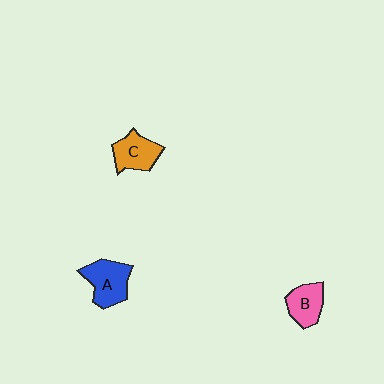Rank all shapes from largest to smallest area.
From largest to smallest: A (blue), C (orange), B (pink).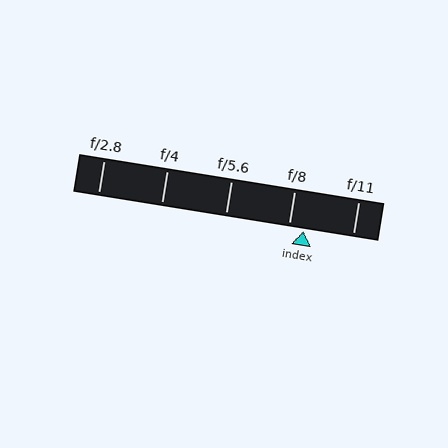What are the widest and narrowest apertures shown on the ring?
The widest aperture shown is f/2.8 and the narrowest is f/11.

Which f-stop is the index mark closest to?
The index mark is closest to f/8.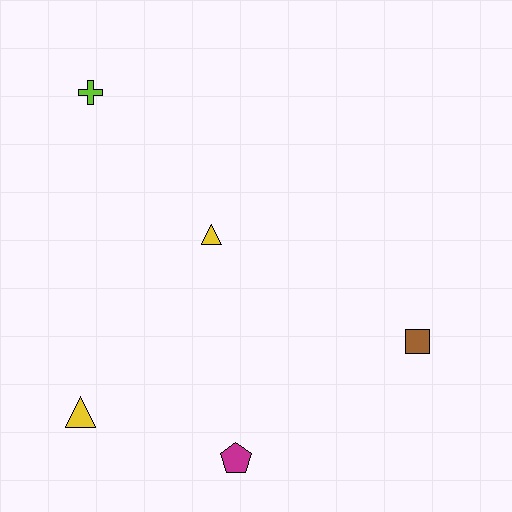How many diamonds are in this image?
There are no diamonds.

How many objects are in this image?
There are 5 objects.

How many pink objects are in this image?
There are no pink objects.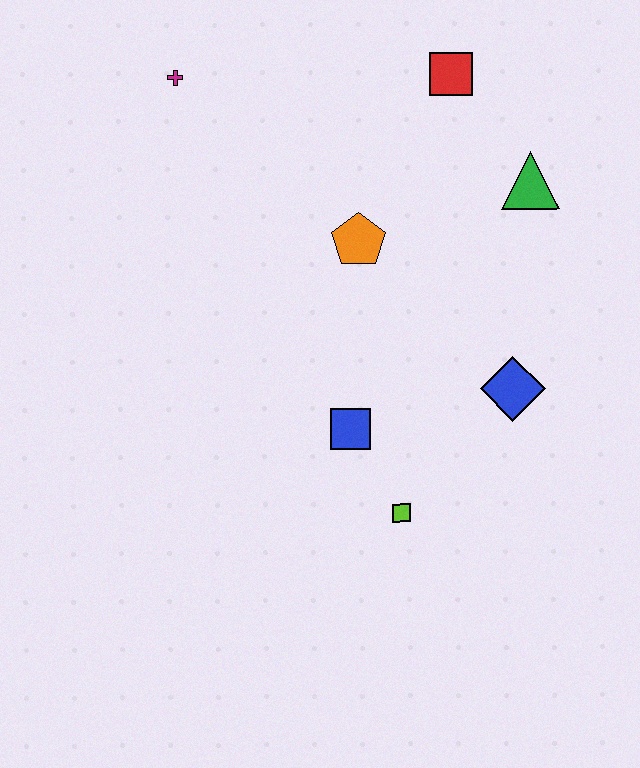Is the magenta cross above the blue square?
Yes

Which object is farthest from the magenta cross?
The lime square is farthest from the magenta cross.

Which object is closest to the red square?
The green triangle is closest to the red square.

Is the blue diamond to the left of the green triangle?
Yes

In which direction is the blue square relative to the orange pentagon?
The blue square is below the orange pentagon.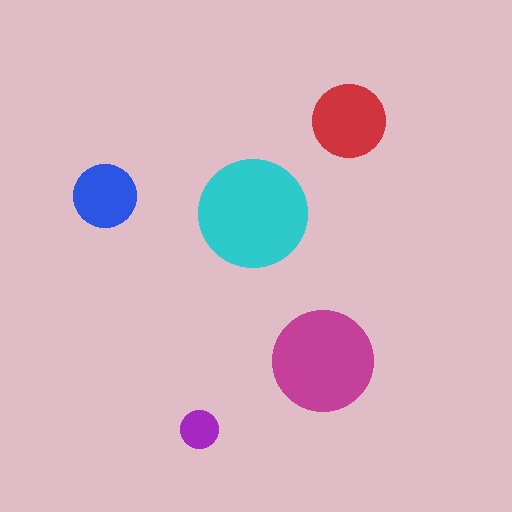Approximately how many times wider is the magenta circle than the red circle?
About 1.5 times wider.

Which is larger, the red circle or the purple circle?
The red one.